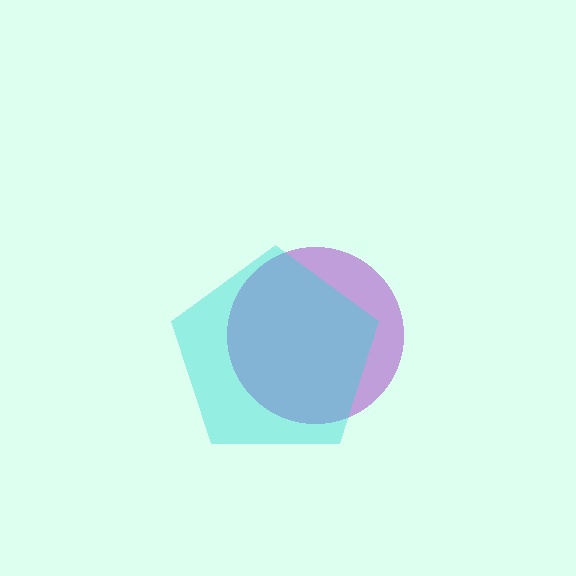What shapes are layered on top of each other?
The layered shapes are: a purple circle, a cyan pentagon.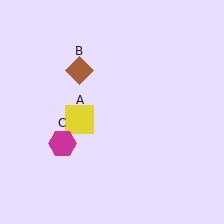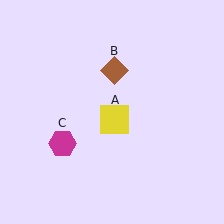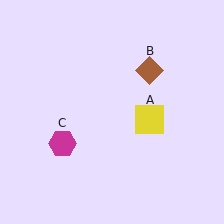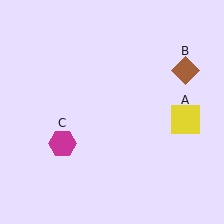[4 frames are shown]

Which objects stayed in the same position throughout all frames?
Magenta hexagon (object C) remained stationary.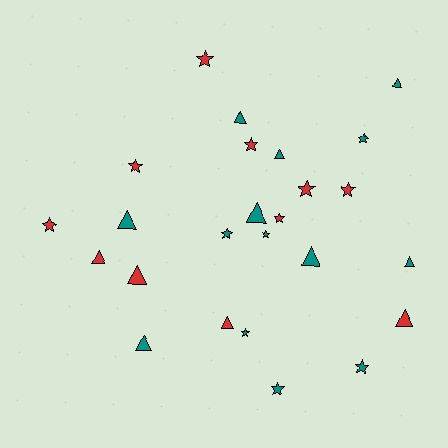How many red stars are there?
There are 7 red stars.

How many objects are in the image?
There are 25 objects.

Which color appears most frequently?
Teal, with 14 objects.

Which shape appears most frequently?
Star, with 13 objects.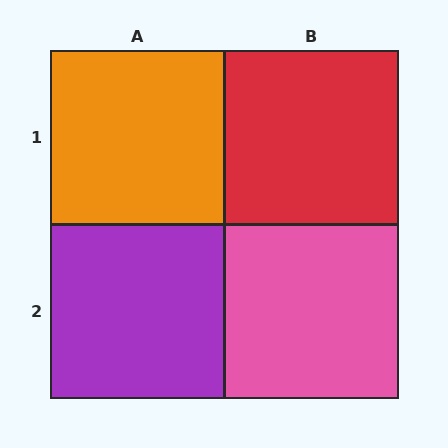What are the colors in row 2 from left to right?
Purple, pink.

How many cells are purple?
1 cell is purple.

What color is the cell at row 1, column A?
Orange.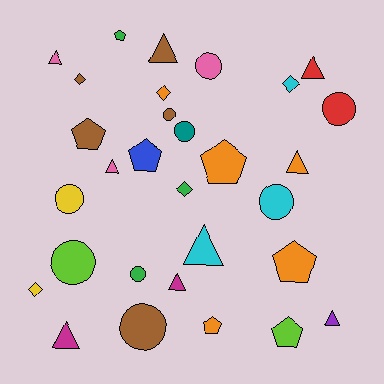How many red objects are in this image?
There are 2 red objects.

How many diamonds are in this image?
There are 5 diamonds.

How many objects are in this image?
There are 30 objects.